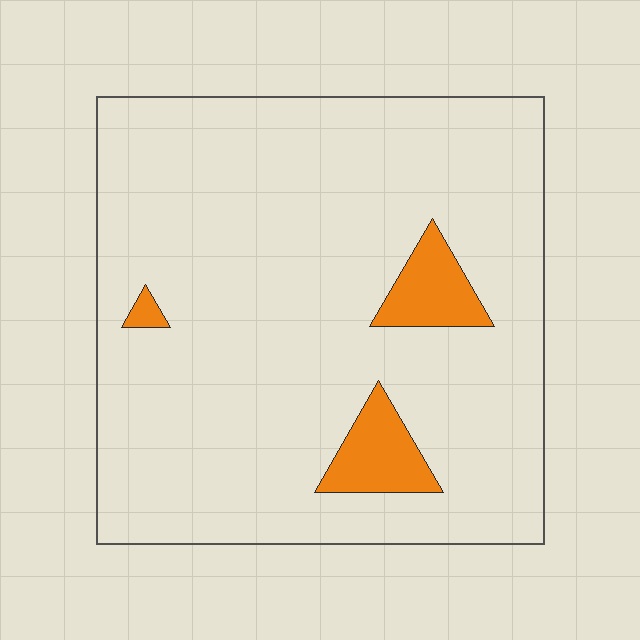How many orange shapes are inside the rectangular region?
3.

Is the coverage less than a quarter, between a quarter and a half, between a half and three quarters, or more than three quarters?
Less than a quarter.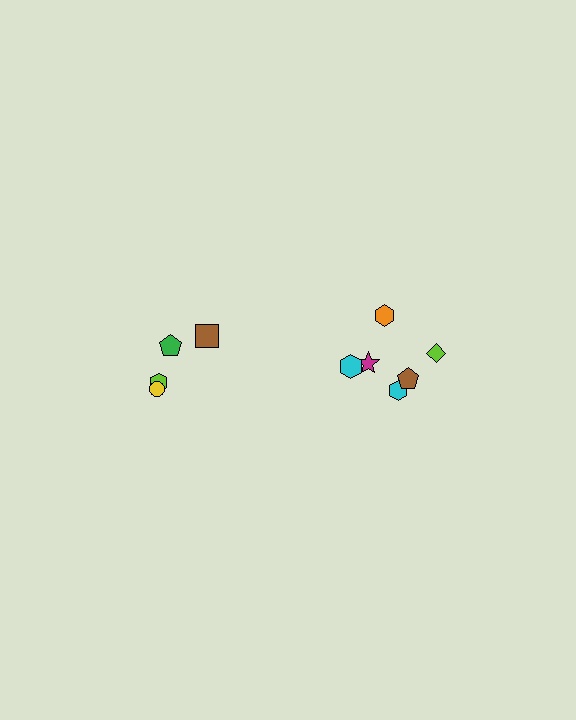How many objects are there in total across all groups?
There are 10 objects.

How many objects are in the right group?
There are 6 objects.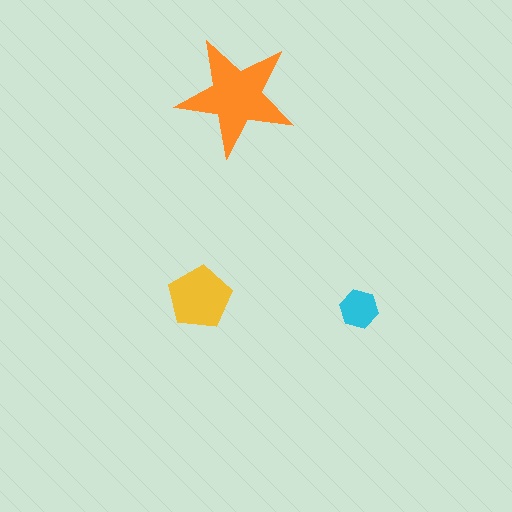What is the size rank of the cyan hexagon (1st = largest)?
3rd.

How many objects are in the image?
There are 3 objects in the image.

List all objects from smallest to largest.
The cyan hexagon, the yellow pentagon, the orange star.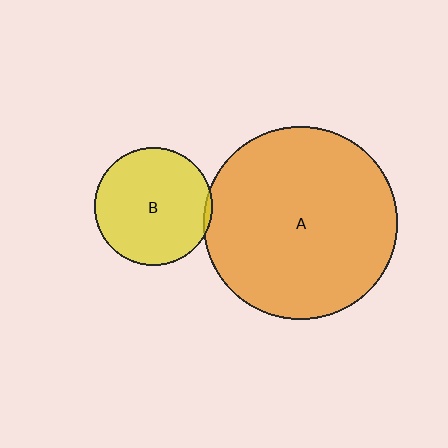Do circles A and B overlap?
Yes.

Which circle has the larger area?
Circle A (orange).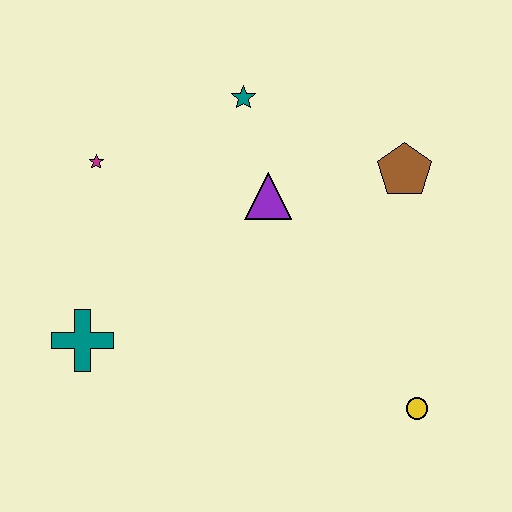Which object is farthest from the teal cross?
The brown pentagon is farthest from the teal cross.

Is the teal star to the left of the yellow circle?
Yes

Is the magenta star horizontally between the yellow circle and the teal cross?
Yes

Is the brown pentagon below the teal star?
Yes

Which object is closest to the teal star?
The purple triangle is closest to the teal star.